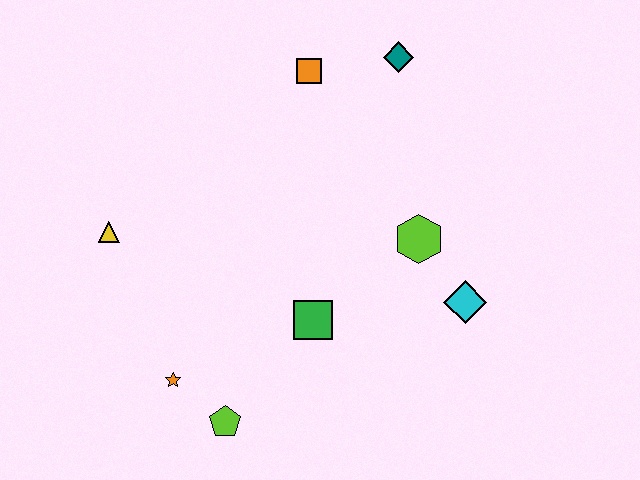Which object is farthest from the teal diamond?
The lime pentagon is farthest from the teal diamond.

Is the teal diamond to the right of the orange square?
Yes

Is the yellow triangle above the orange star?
Yes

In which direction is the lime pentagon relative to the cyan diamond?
The lime pentagon is to the left of the cyan diamond.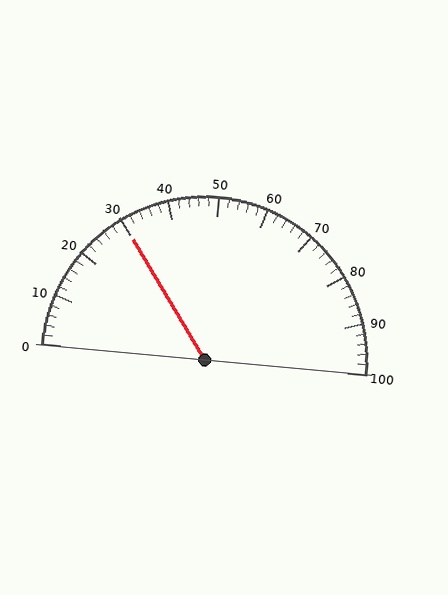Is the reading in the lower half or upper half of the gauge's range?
The reading is in the lower half of the range (0 to 100).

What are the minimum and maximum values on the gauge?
The gauge ranges from 0 to 100.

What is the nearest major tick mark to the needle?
The nearest major tick mark is 30.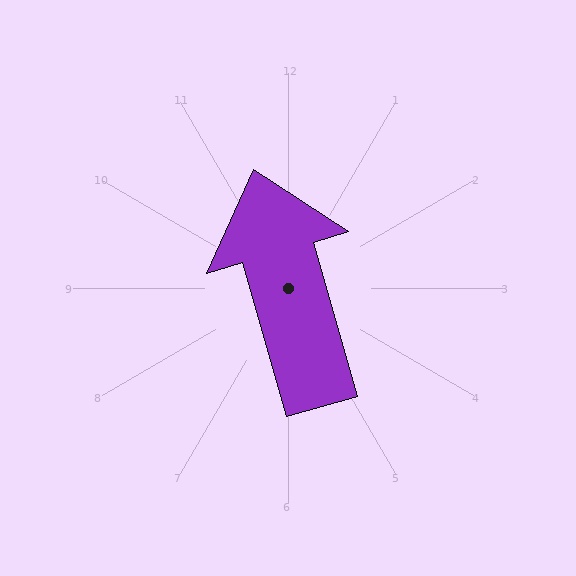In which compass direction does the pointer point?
North.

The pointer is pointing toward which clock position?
Roughly 11 o'clock.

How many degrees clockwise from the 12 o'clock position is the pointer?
Approximately 344 degrees.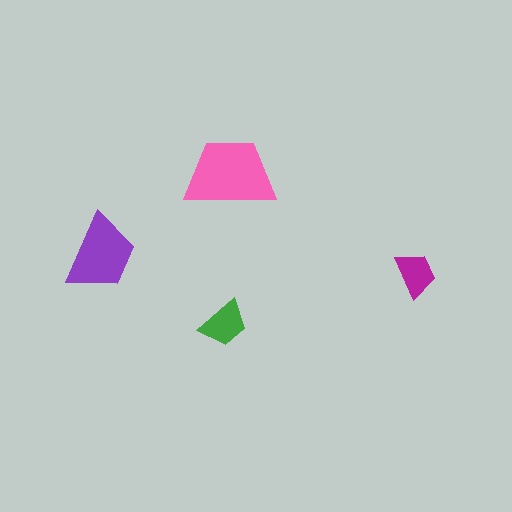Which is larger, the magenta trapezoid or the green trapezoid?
The green one.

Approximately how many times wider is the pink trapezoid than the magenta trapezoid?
About 2 times wider.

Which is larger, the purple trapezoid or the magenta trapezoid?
The purple one.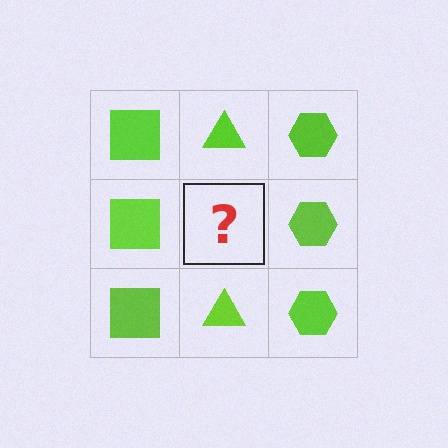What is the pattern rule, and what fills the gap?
The rule is that each column has a consistent shape. The gap should be filled with a lime triangle.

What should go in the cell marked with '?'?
The missing cell should contain a lime triangle.